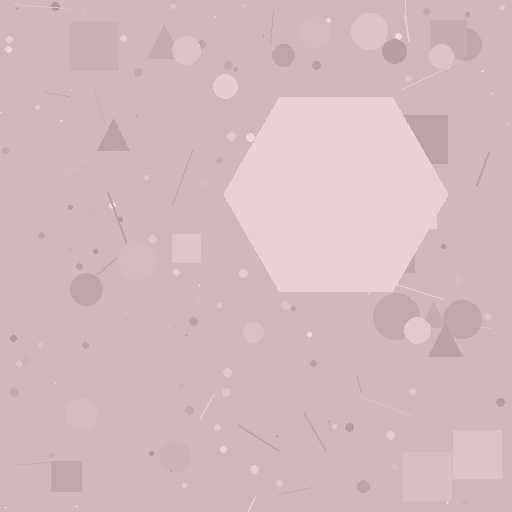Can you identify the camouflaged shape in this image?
The camouflaged shape is a hexagon.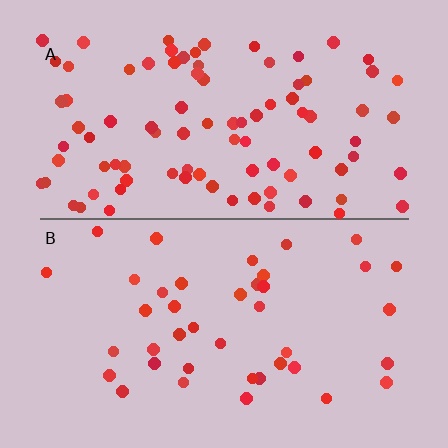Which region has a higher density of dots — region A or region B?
A (the top).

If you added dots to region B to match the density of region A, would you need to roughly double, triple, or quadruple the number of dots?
Approximately double.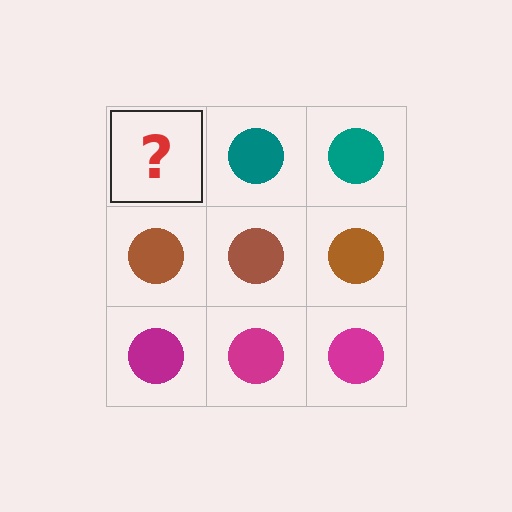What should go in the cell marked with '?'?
The missing cell should contain a teal circle.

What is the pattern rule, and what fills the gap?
The rule is that each row has a consistent color. The gap should be filled with a teal circle.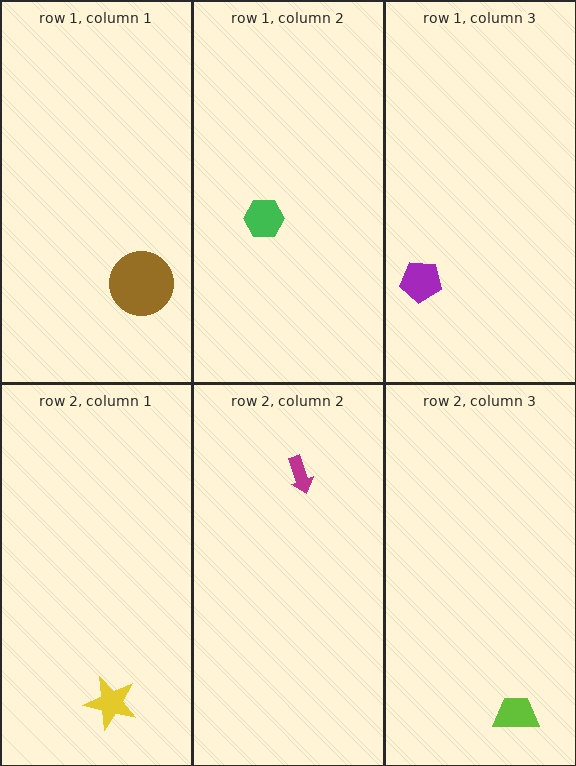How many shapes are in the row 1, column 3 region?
1.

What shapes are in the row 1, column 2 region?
The green hexagon.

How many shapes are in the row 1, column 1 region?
1.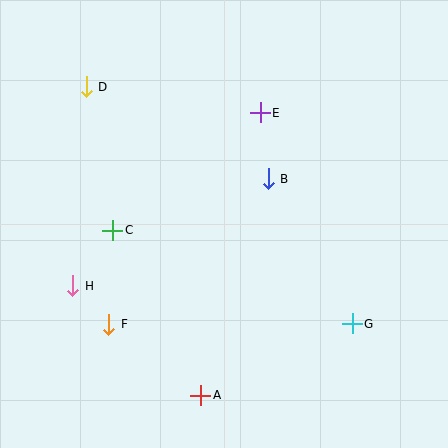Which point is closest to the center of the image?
Point B at (268, 179) is closest to the center.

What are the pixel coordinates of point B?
Point B is at (268, 179).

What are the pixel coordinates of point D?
Point D is at (86, 87).